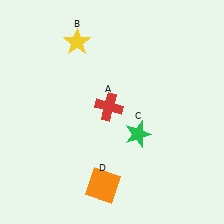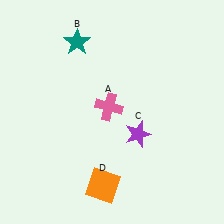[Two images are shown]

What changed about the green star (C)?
In Image 1, C is green. In Image 2, it changed to purple.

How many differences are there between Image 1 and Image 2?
There are 3 differences between the two images.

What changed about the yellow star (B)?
In Image 1, B is yellow. In Image 2, it changed to teal.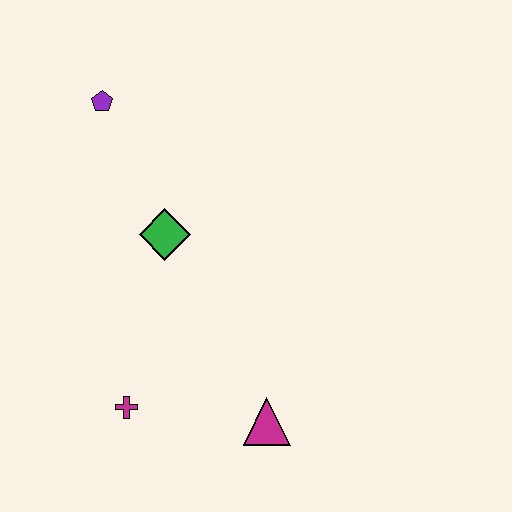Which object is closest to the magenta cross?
The magenta triangle is closest to the magenta cross.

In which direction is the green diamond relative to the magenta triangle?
The green diamond is above the magenta triangle.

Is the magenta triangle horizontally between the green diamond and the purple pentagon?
No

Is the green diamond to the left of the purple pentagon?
No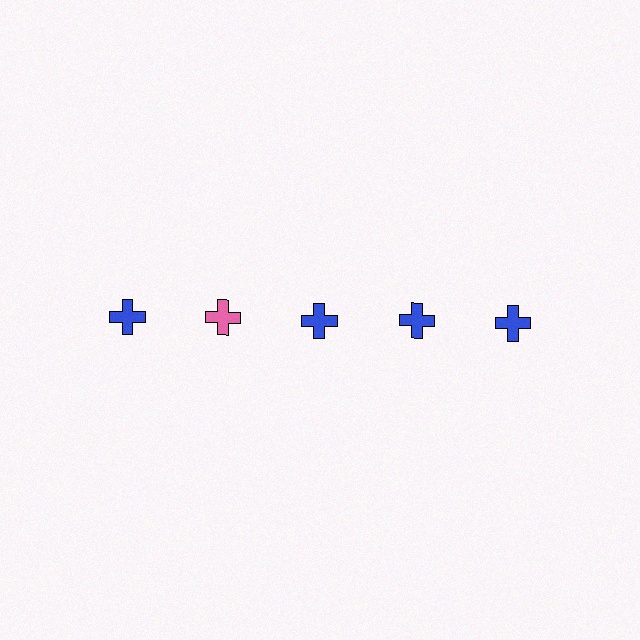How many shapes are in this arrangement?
There are 5 shapes arranged in a grid pattern.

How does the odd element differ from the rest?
It has a different color: pink instead of blue.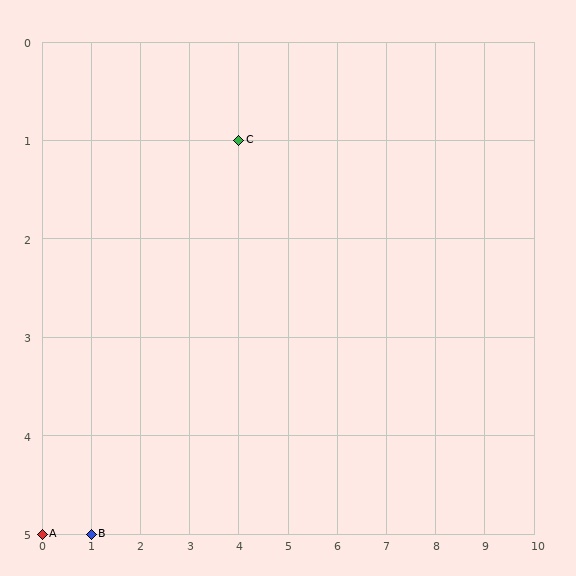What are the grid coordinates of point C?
Point C is at grid coordinates (4, 1).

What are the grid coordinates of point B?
Point B is at grid coordinates (1, 5).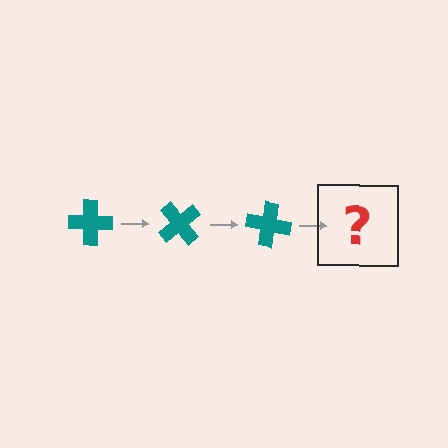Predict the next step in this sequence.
The next step is a teal cross rotated 150 degrees.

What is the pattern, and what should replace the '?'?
The pattern is that the cross rotates 50 degrees each step. The '?' should be a teal cross rotated 150 degrees.